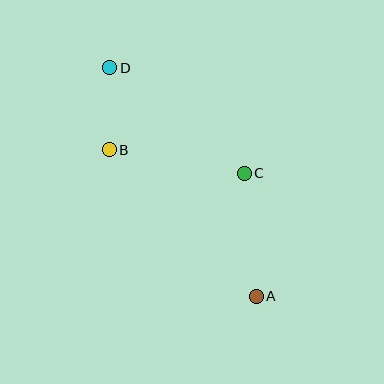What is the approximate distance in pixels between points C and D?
The distance between C and D is approximately 171 pixels.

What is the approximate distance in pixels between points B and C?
The distance between B and C is approximately 137 pixels.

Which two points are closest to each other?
Points B and D are closest to each other.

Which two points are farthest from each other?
Points A and D are farthest from each other.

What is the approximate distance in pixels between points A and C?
The distance between A and C is approximately 124 pixels.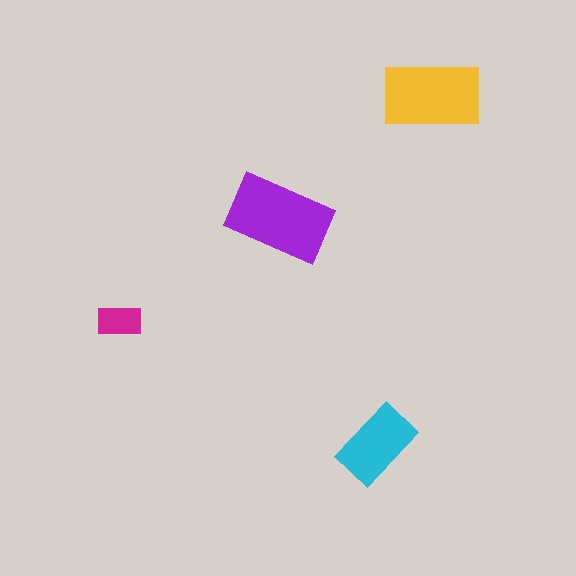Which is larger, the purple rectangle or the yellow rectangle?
The purple one.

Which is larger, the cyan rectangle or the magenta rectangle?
The cyan one.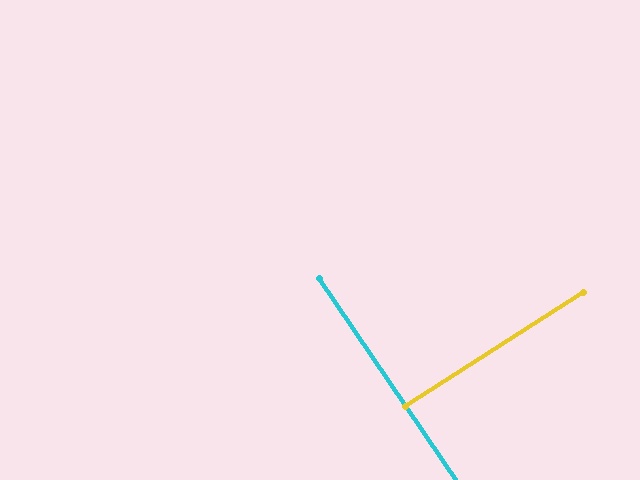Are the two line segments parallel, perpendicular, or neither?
Perpendicular — they meet at approximately 88°.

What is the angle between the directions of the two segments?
Approximately 88 degrees.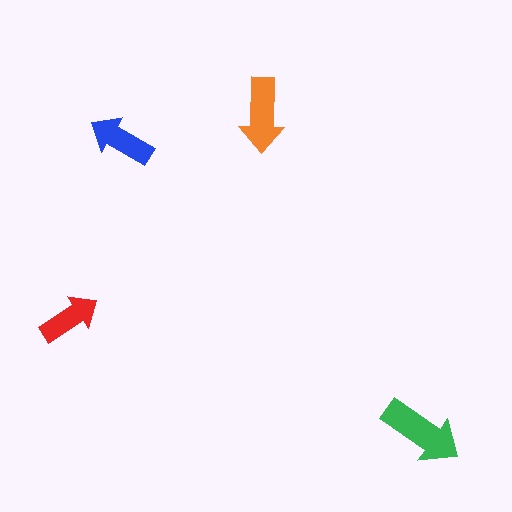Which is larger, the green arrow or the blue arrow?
The green one.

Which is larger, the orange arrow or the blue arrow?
The orange one.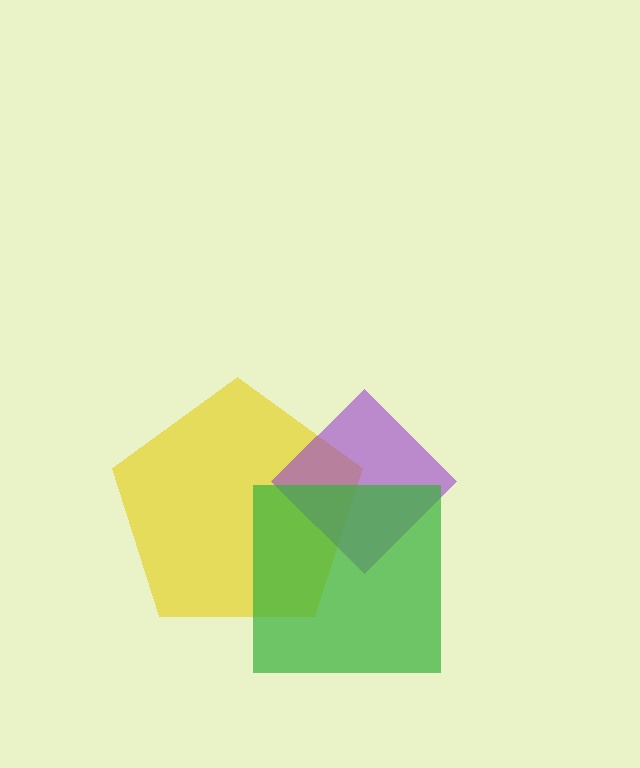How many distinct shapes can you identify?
There are 3 distinct shapes: a yellow pentagon, a purple diamond, a green square.